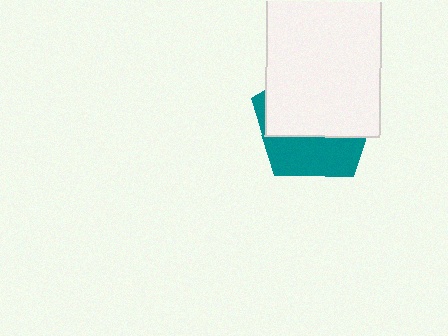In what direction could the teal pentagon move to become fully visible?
The teal pentagon could move down. That would shift it out from behind the white rectangle entirely.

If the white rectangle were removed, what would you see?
You would see the complete teal pentagon.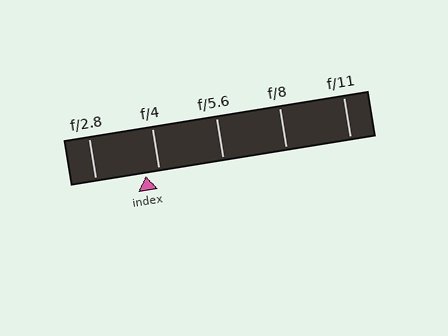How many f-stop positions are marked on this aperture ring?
There are 5 f-stop positions marked.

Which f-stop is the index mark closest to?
The index mark is closest to f/4.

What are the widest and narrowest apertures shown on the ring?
The widest aperture shown is f/2.8 and the narrowest is f/11.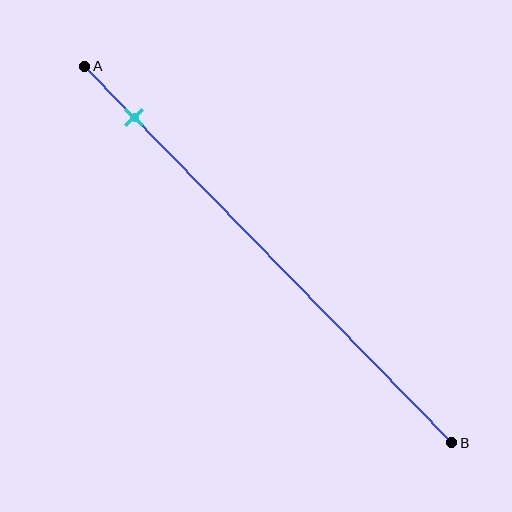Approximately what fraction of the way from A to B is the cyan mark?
The cyan mark is approximately 15% of the way from A to B.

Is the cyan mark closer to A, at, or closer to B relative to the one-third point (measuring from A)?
The cyan mark is closer to point A than the one-third point of segment AB.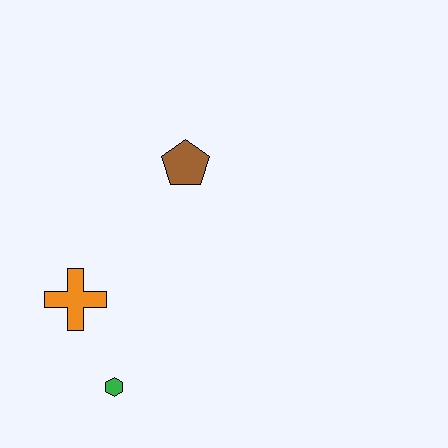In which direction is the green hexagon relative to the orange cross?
The green hexagon is below the orange cross.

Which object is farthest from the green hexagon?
The brown pentagon is farthest from the green hexagon.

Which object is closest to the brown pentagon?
The orange cross is closest to the brown pentagon.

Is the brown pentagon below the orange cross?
No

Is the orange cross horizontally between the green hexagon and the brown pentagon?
No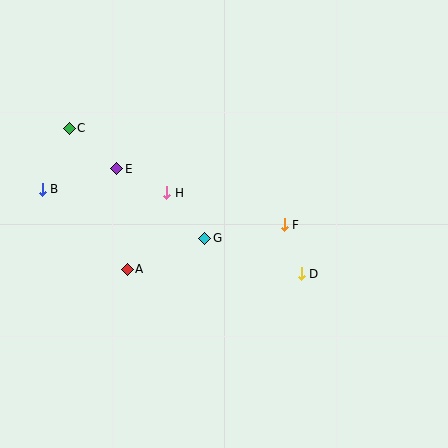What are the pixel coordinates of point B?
Point B is at (42, 189).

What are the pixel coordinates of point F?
Point F is at (284, 225).